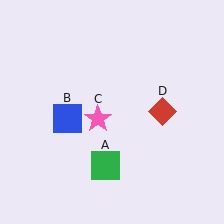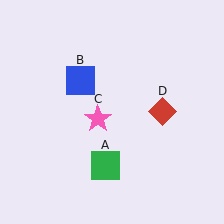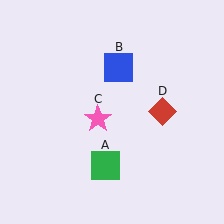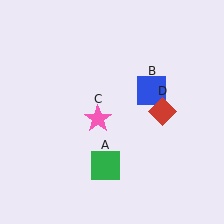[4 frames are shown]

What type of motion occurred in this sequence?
The blue square (object B) rotated clockwise around the center of the scene.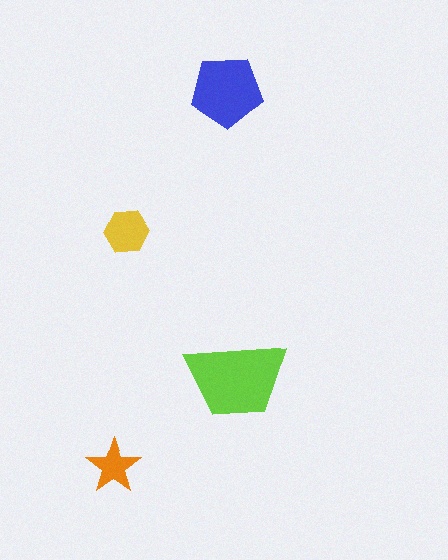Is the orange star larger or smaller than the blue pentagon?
Smaller.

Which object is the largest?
The lime trapezoid.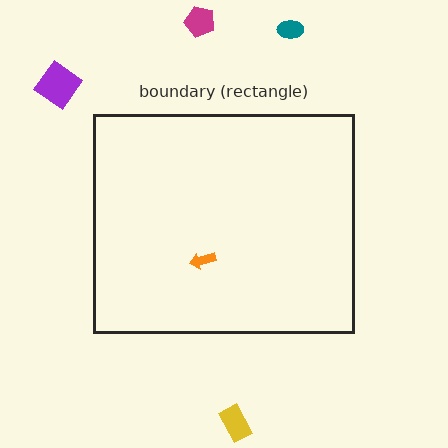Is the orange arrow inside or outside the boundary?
Inside.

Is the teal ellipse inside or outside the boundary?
Outside.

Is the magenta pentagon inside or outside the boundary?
Outside.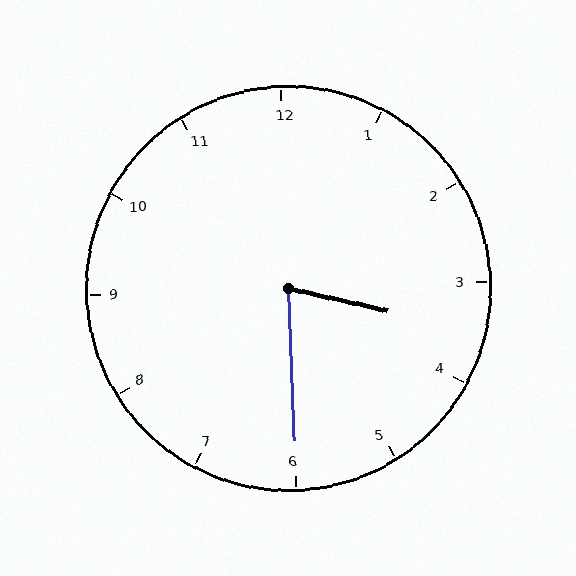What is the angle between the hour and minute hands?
Approximately 75 degrees.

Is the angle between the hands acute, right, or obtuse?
It is acute.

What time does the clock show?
3:30.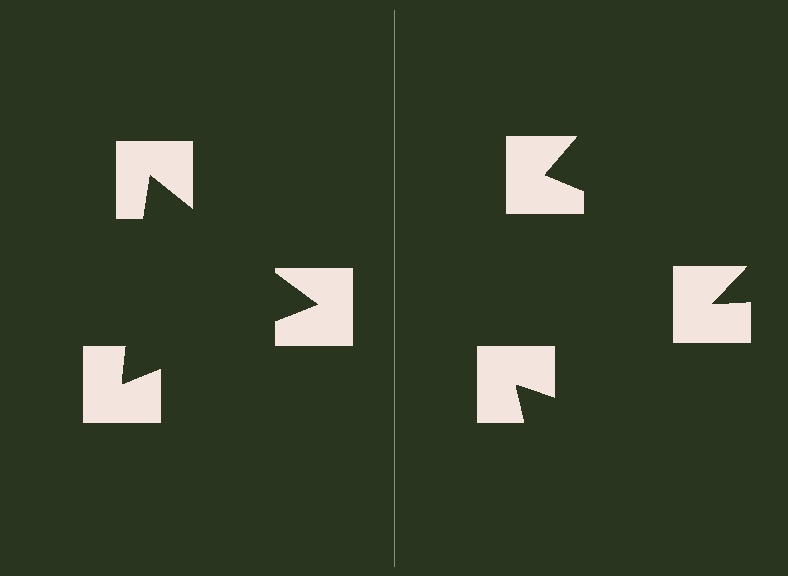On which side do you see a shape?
An illusory triangle appears on the left side. On the right side the wedge cuts are rotated, so no coherent shape forms.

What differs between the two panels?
The notched squares are positioned identically on both sides; only the wedge orientations differ. On the left they align to a triangle; on the right they are misaligned.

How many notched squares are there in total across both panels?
6 — 3 on each side.